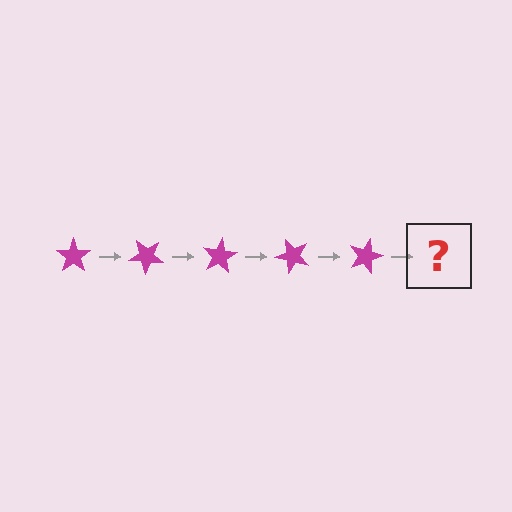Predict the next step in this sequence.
The next step is a magenta star rotated 200 degrees.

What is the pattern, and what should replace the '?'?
The pattern is that the star rotates 40 degrees each step. The '?' should be a magenta star rotated 200 degrees.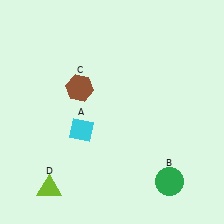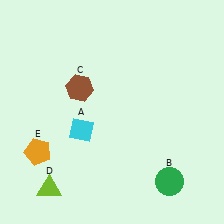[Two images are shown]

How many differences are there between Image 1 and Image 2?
There is 1 difference between the two images.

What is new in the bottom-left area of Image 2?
An orange pentagon (E) was added in the bottom-left area of Image 2.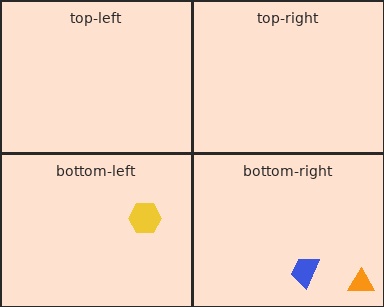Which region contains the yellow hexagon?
The bottom-left region.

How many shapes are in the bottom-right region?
2.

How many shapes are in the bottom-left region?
1.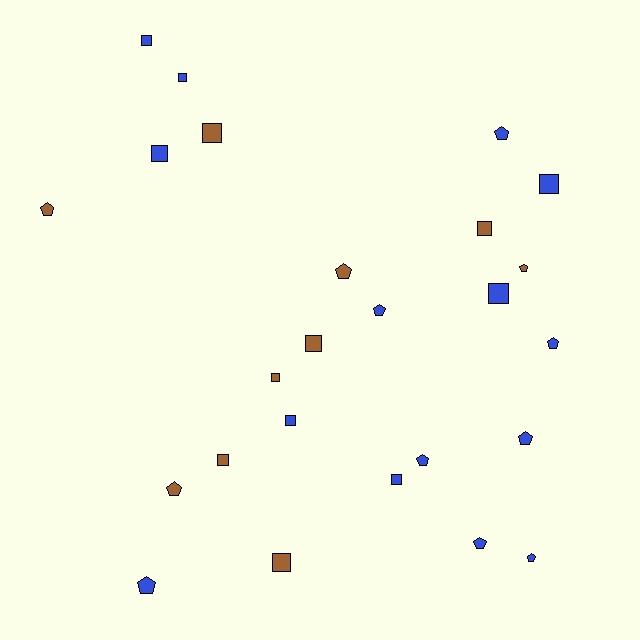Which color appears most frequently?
Blue, with 15 objects.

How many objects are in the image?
There are 25 objects.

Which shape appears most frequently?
Square, with 13 objects.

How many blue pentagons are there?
There are 8 blue pentagons.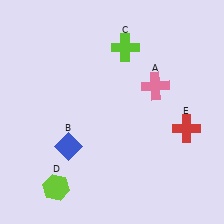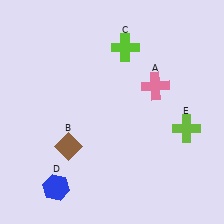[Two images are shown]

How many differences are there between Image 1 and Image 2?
There are 3 differences between the two images.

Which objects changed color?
B changed from blue to brown. D changed from lime to blue. E changed from red to lime.